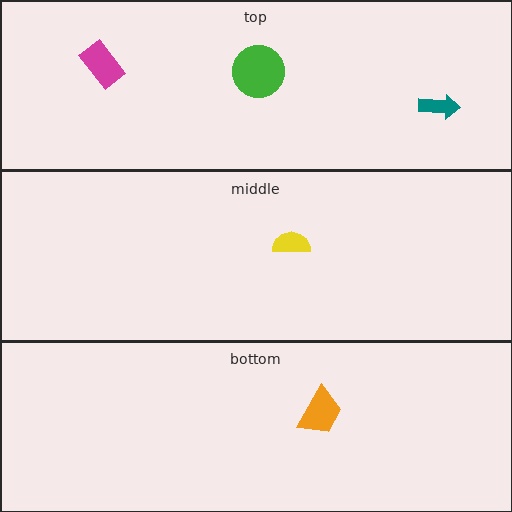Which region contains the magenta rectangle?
The top region.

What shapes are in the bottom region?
The orange trapezoid.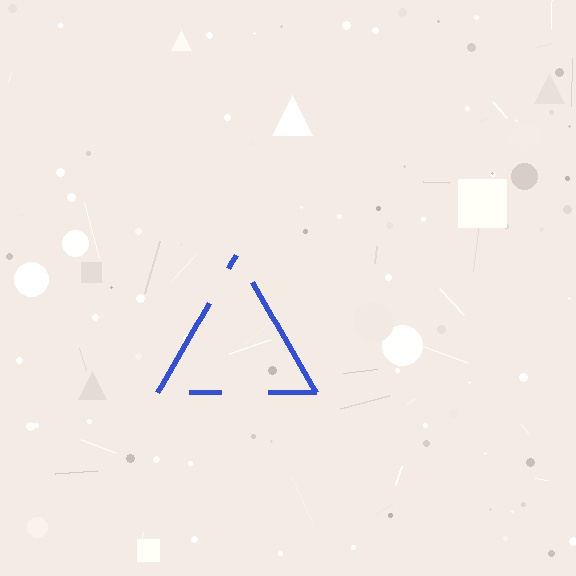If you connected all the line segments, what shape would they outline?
They would outline a triangle.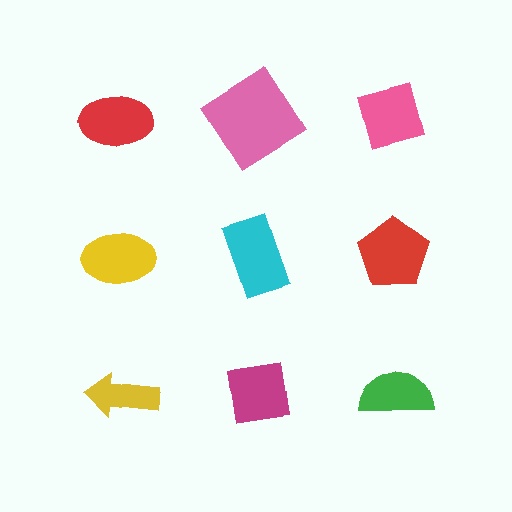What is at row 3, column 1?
A yellow arrow.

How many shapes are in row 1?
3 shapes.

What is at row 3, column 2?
A magenta square.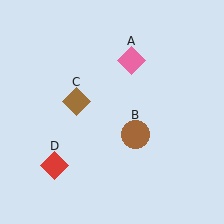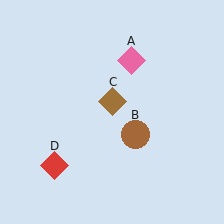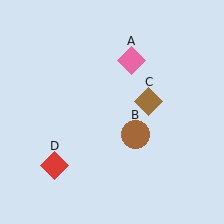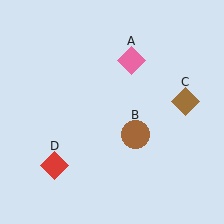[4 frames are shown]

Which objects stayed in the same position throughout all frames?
Pink diamond (object A) and brown circle (object B) and red diamond (object D) remained stationary.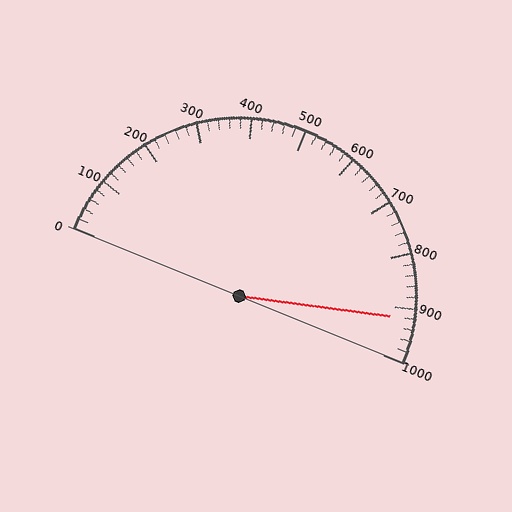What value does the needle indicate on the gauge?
The needle indicates approximately 920.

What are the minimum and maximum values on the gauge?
The gauge ranges from 0 to 1000.